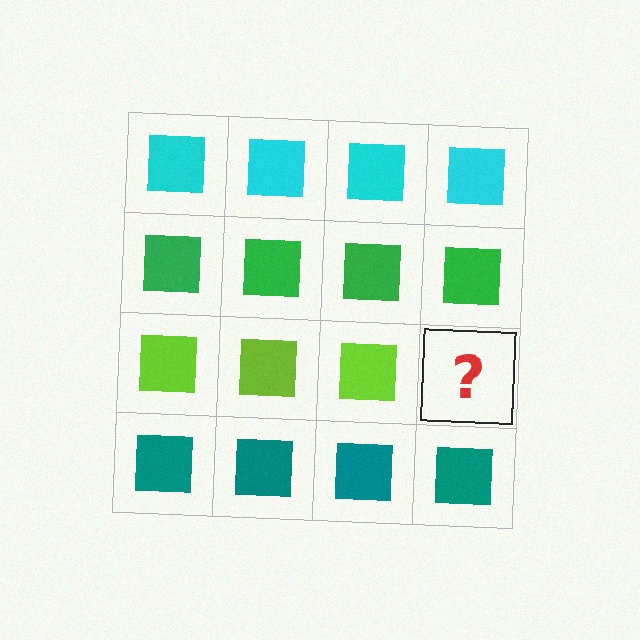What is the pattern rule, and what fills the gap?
The rule is that each row has a consistent color. The gap should be filled with a lime square.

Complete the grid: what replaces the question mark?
The question mark should be replaced with a lime square.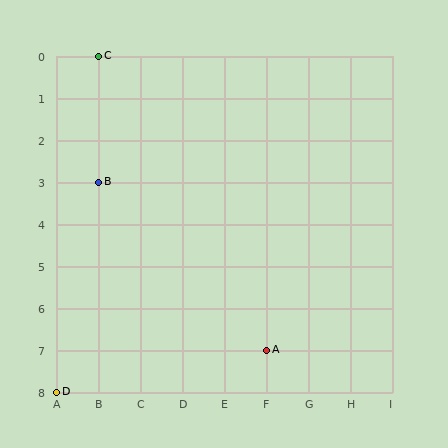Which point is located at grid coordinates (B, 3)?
Point B is at (B, 3).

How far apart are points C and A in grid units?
Points C and A are 4 columns and 7 rows apart (about 8.1 grid units diagonally).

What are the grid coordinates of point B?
Point B is at grid coordinates (B, 3).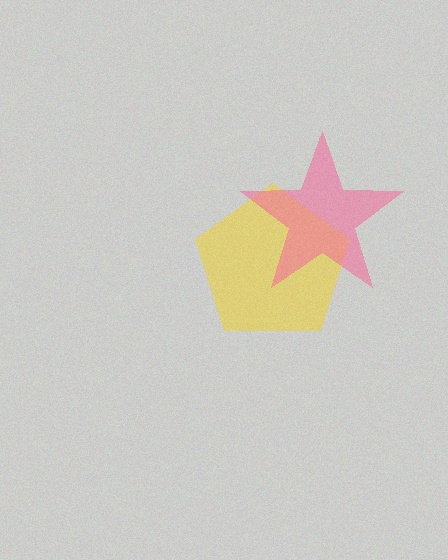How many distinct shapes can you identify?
There are 2 distinct shapes: a yellow pentagon, a pink star.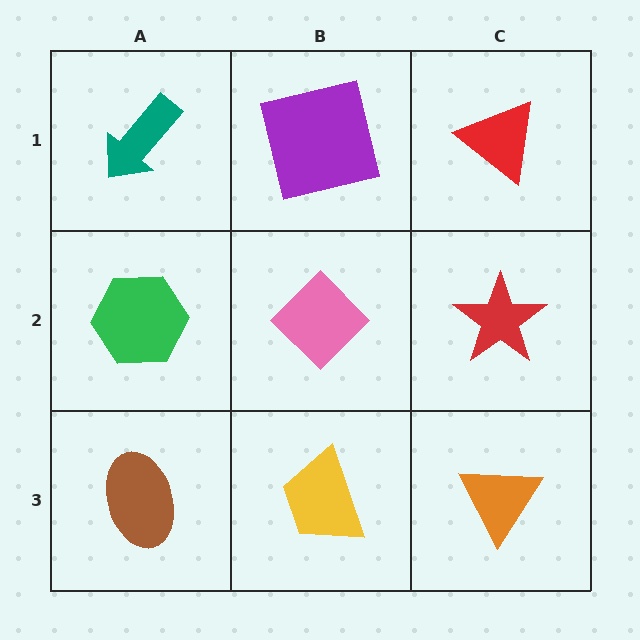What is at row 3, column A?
A brown ellipse.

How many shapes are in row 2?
3 shapes.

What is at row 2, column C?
A red star.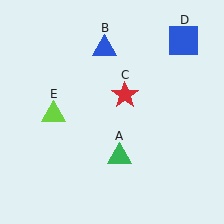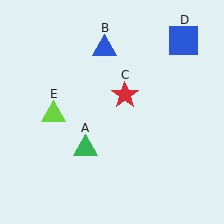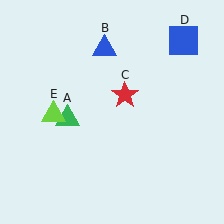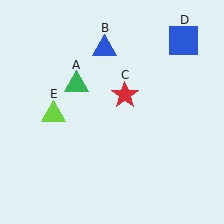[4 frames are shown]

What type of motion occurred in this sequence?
The green triangle (object A) rotated clockwise around the center of the scene.